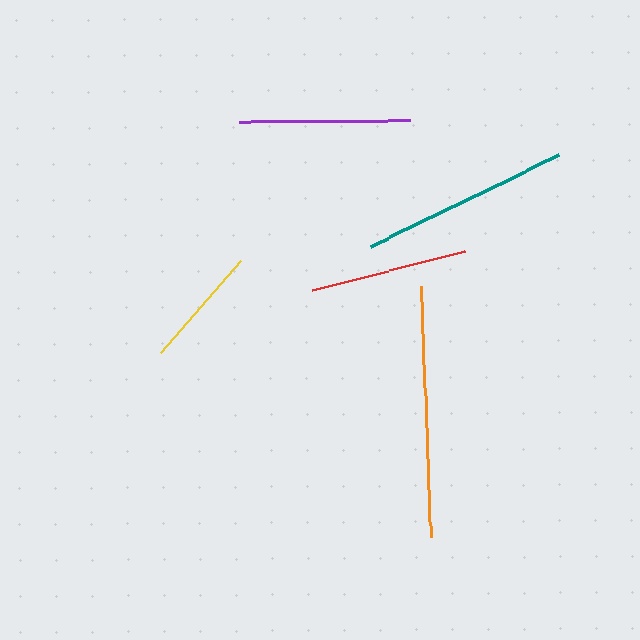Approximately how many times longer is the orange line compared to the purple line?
The orange line is approximately 1.5 times the length of the purple line.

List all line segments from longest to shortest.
From longest to shortest: orange, teal, purple, red, yellow.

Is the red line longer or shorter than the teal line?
The teal line is longer than the red line.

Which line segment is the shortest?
The yellow line is the shortest at approximately 122 pixels.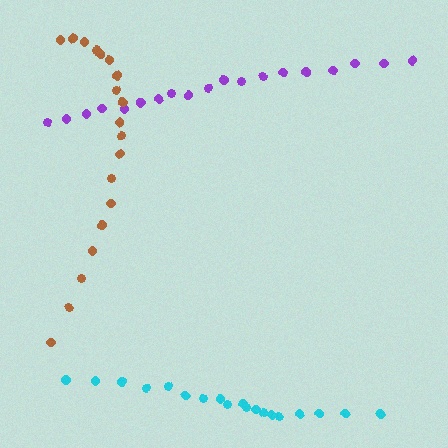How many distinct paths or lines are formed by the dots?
There are 3 distinct paths.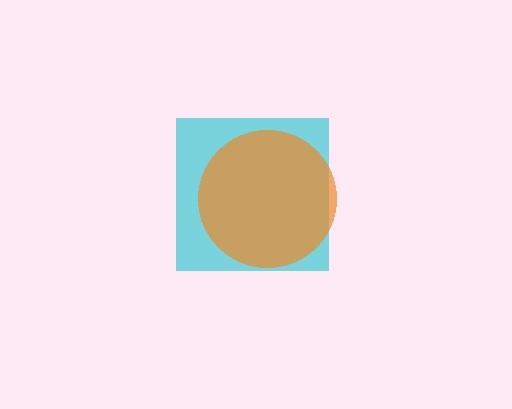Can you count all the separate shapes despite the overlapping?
Yes, there are 2 separate shapes.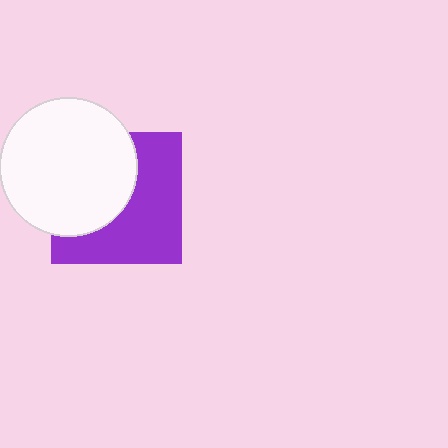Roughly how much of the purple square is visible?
About half of it is visible (roughly 54%).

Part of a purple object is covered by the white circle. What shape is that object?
It is a square.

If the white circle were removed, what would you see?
You would see the complete purple square.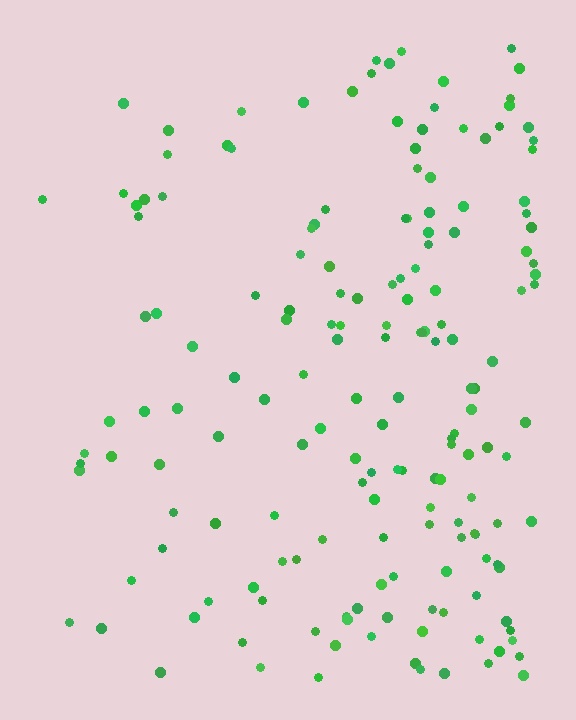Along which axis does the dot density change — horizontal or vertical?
Horizontal.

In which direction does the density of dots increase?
From left to right, with the right side densest.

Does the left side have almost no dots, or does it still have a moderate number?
Still a moderate number, just noticeably fewer than the right.